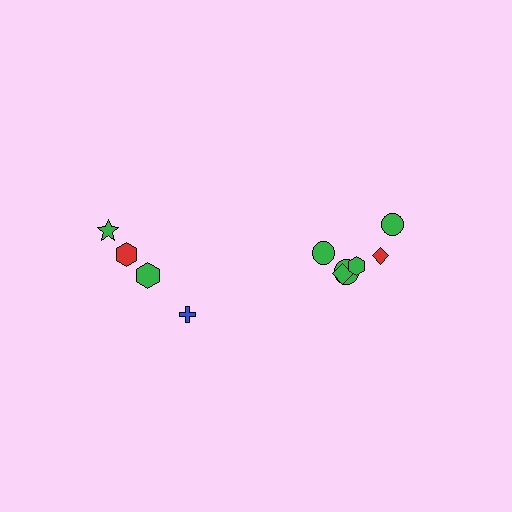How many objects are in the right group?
There are 6 objects.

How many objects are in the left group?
There are 4 objects.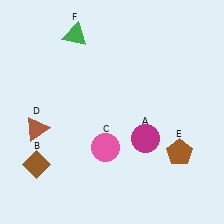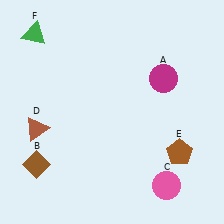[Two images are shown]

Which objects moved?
The objects that moved are: the magenta circle (A), the pink circle (C), the green triangle (F).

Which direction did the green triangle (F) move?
The green triangle (F) moved left.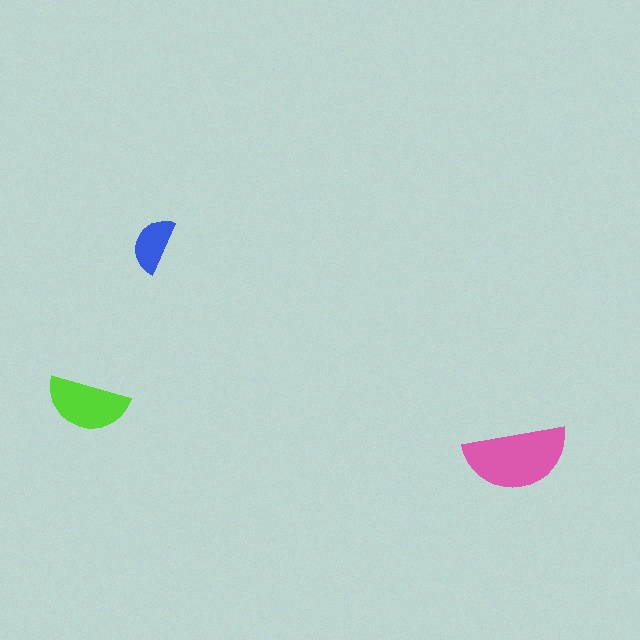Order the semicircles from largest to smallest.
the pink one, the lime one, the blue one.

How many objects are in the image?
There are 3 objects in the image.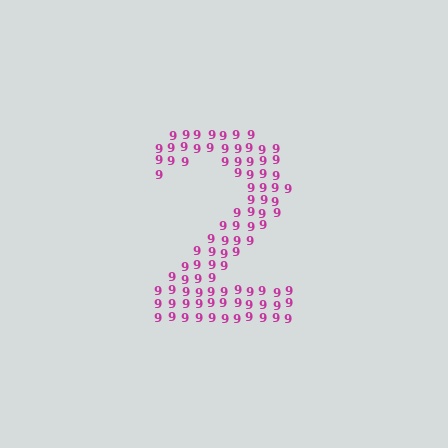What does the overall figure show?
The overall figure shows the digit 2.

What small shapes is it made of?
It is made of small digit 9's.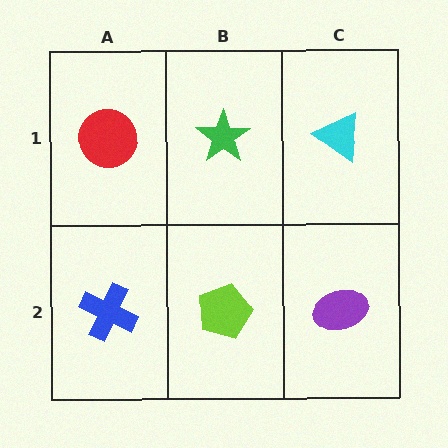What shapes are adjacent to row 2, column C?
A cyan triangle (row 1, column C), a lime pentagon (row 2, column B).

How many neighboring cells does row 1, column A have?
2.